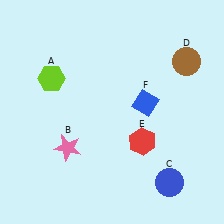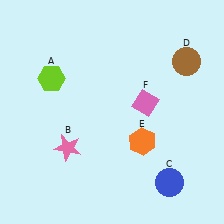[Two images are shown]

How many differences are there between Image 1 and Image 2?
There are 2 differences between the two images.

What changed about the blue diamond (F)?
In Image 1, F is blue. In Image 2, it changed to pink.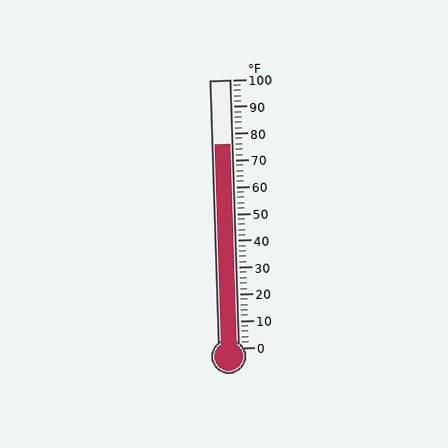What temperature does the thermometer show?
The thermometer shows approximately 76°F.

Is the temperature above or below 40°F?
The temperature is above 40°F.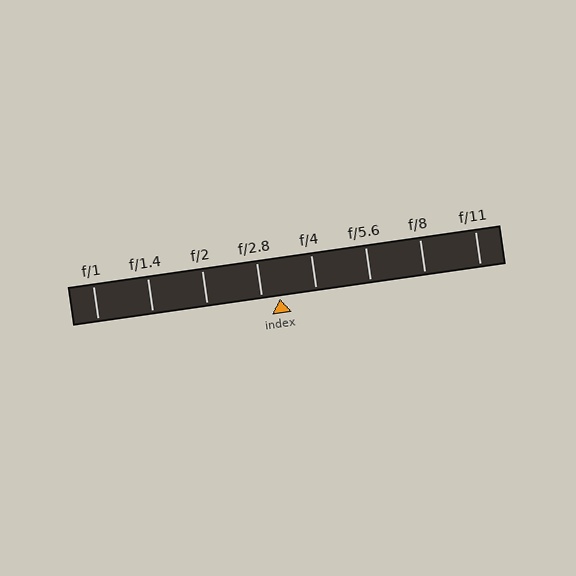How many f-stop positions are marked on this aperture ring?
There are 8 f-stop positions marked.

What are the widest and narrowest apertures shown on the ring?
The widest aperture shown is f/1 and the narrowest is f/11.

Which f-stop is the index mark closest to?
The index mark is closest to f/2.8.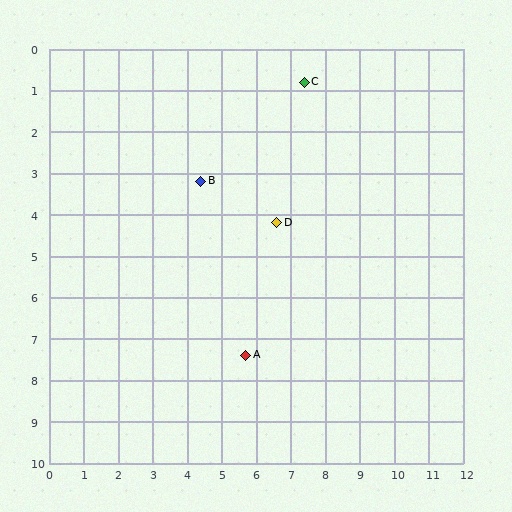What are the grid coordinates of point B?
Point B is at approximately (4.4, 3.2).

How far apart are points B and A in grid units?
Points B and A are about 4.4 grid units apart.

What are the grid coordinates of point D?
Point D is at approximately (6.6, 4.2).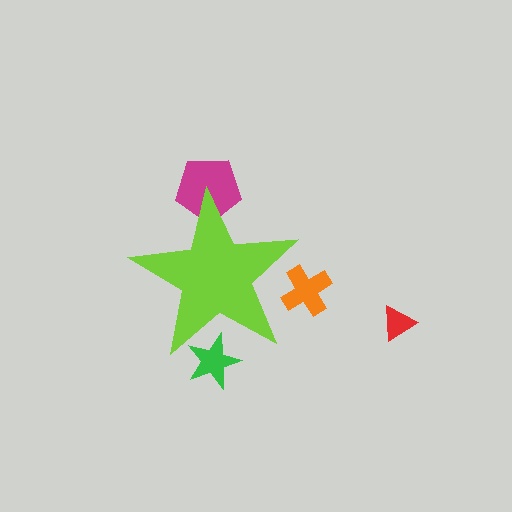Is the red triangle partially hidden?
No, the red triangle is fully visible.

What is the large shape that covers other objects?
A lime star.